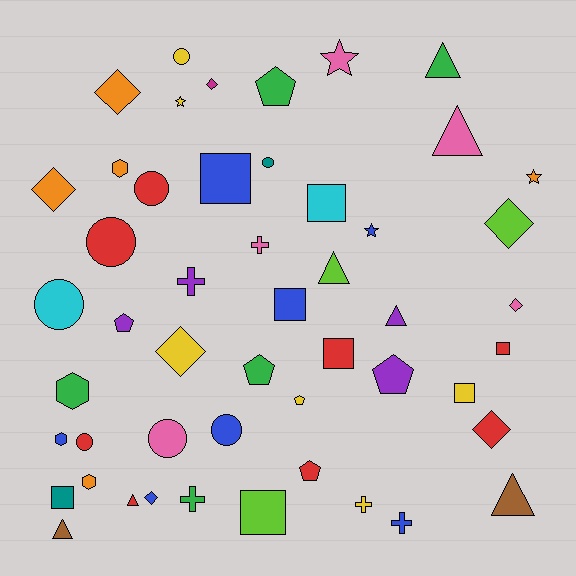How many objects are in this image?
There are 50 objects.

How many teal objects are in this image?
There are 2 teal objects.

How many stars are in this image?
There are 4 stars.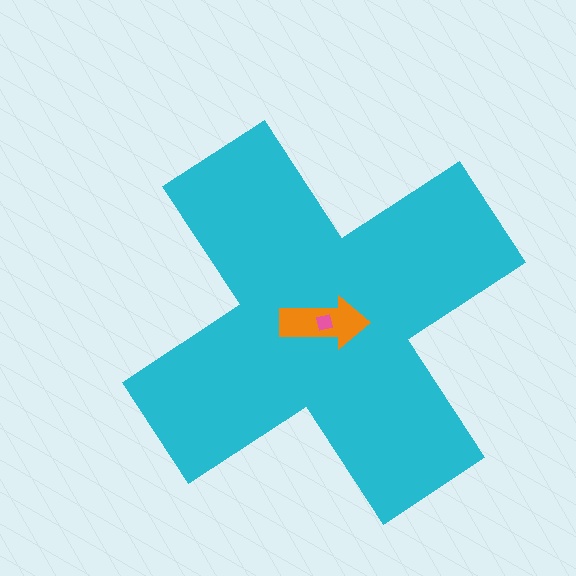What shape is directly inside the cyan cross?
The orange arrow.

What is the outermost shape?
The cyan cross.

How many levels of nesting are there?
3.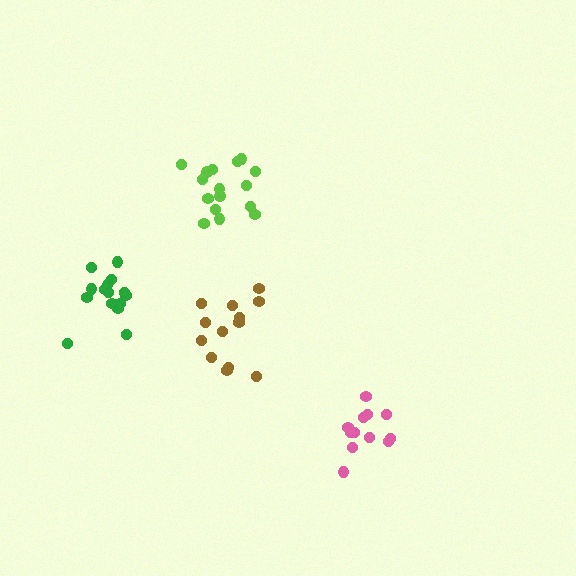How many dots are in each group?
Group 1: 12 dots, Group 2: 16 dots, Group 3: 13 dots, Group 4: 15 dots (56 total).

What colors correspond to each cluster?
The clusters are colored: pink, lime, brown, green.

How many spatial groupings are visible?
There are 4 spatial groupings.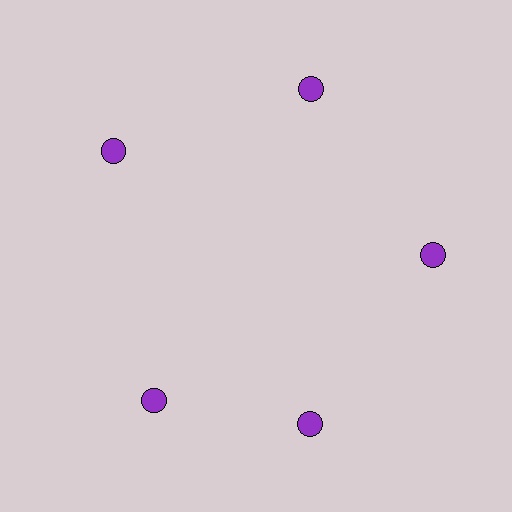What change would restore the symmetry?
The symmetry would be restored by rotating it back into even spacing with its neighbors so that all 5 circles sit at equal angles and equal distance from the center.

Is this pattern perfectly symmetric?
No. The 5 purple circles are arranged in a ring, but one element near the 8 o'clock position is rotated out of alignment along the ring, breaking the 5-fold rotational symmetry.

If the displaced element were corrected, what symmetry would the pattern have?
It would have 5-fold rotational symmetry — the pattern would map onto itself every 72 degrees.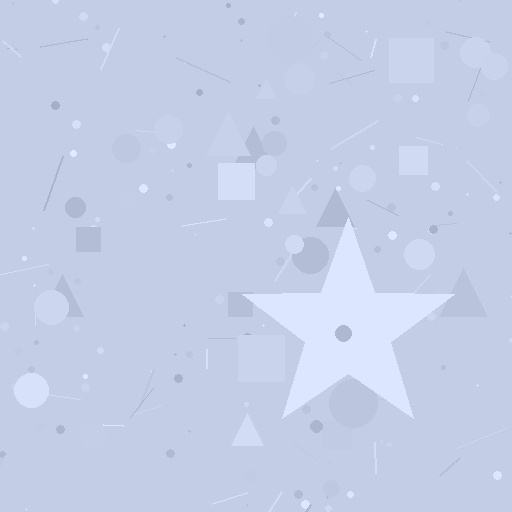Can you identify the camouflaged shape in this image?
The camouflaged shape is a star.